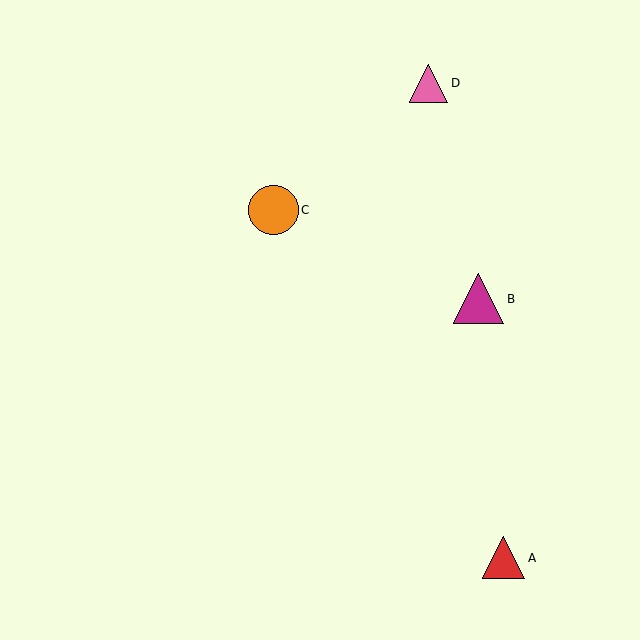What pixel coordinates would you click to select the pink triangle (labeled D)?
Click at (429, 83) to select the pink triangle D.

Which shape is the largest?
The magenta triangle (labeled B) is the largest.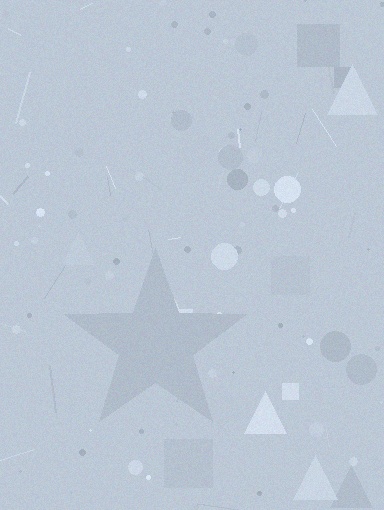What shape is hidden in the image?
A star is hidden in the image.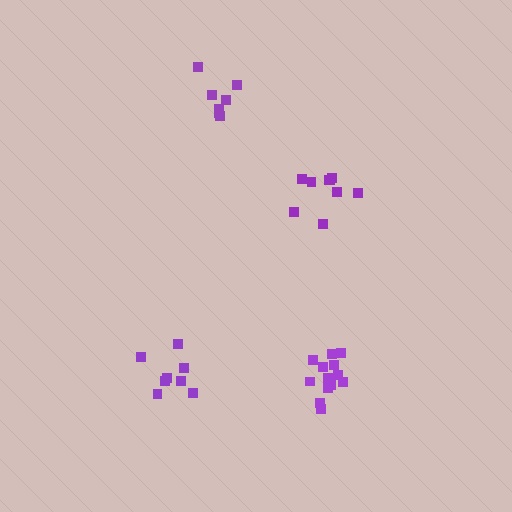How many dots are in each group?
Group 1: 9 dots, Group 2: 7 dots, Group 3: 8 dots, Group 4: 13 dots (37 total).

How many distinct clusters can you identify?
There are 4 distinct clusters.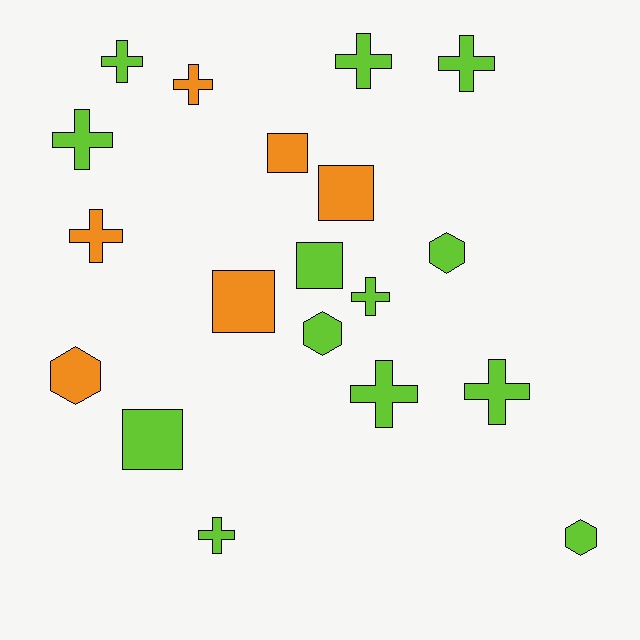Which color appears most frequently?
Lime, with 13 objects.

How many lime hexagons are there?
There are 3 lime hexagons.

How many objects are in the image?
There are 19 objects.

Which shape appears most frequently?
Cross, with 10 objects.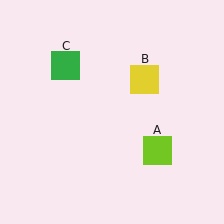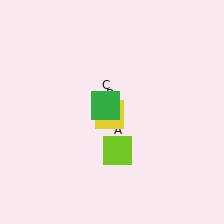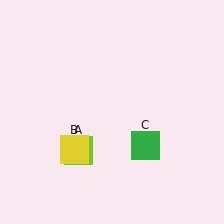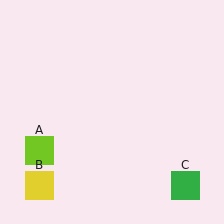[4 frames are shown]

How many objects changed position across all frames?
3 objects changed position: lime square (object A), yellow square (object B), green square (object C).